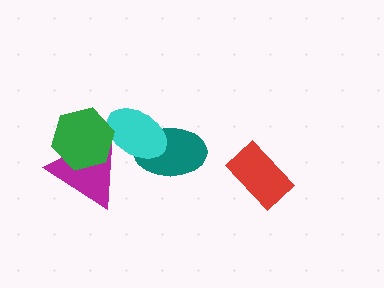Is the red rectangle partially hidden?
No, no other shape covers it.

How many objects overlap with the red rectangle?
0 objects overlap with the red rectangle.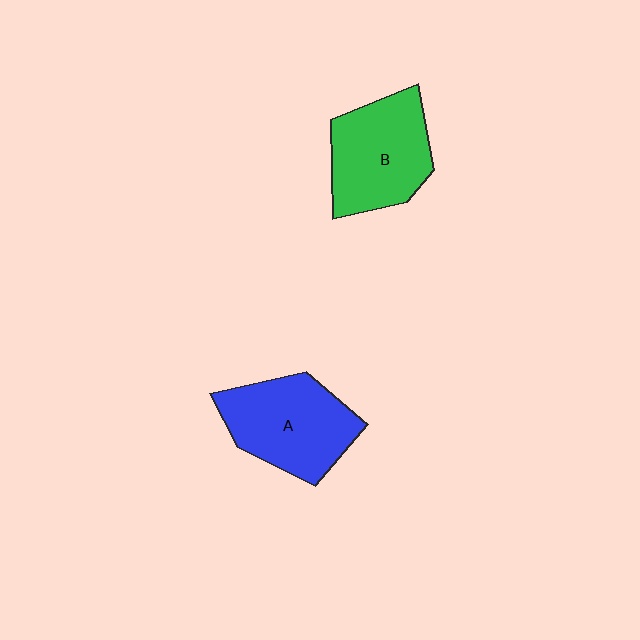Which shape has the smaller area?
Shape B (green).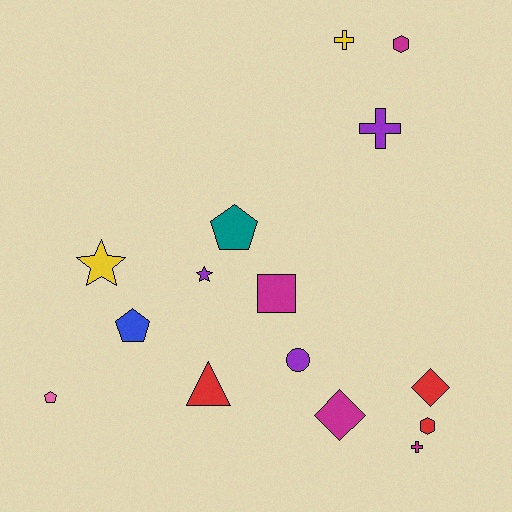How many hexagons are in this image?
There are 2 hexagons.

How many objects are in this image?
There are 15 objects.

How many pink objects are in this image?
There is 1 pink object.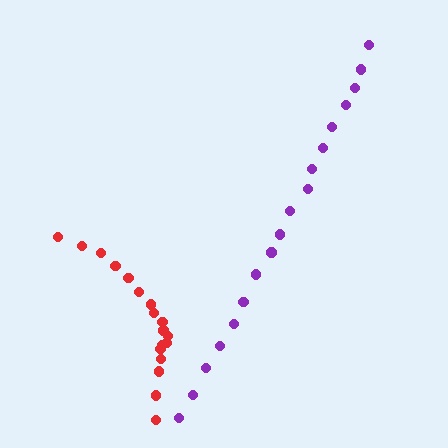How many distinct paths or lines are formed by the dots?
There are 2 distinct paths.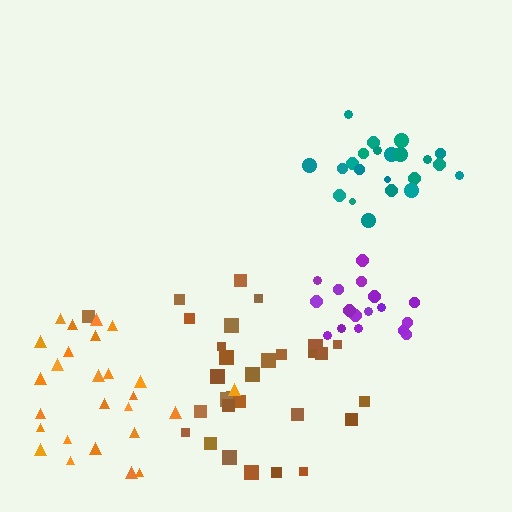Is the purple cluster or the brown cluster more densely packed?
Purple.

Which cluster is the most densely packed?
Purple.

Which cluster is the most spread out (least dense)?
Brown.